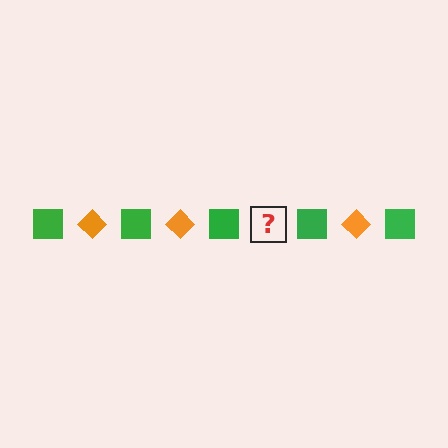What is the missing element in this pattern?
The missing element is an orange diamond.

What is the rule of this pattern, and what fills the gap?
The rule is that the pattern alternates between green square and orange diamond. The gap should be filled with an orange diamond.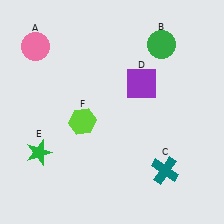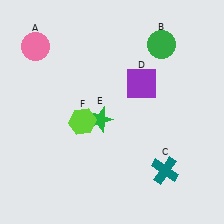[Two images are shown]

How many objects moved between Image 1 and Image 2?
1 object moved between the two images.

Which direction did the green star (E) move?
The green star (E) moved right.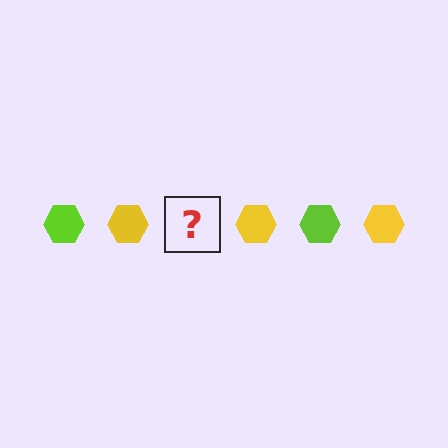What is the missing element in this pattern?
The missing element is a lime hexagon.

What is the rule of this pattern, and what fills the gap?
The rule is that the pattern cycles through lime, yellow hexagons. The gap should be filled with a lime hexagon.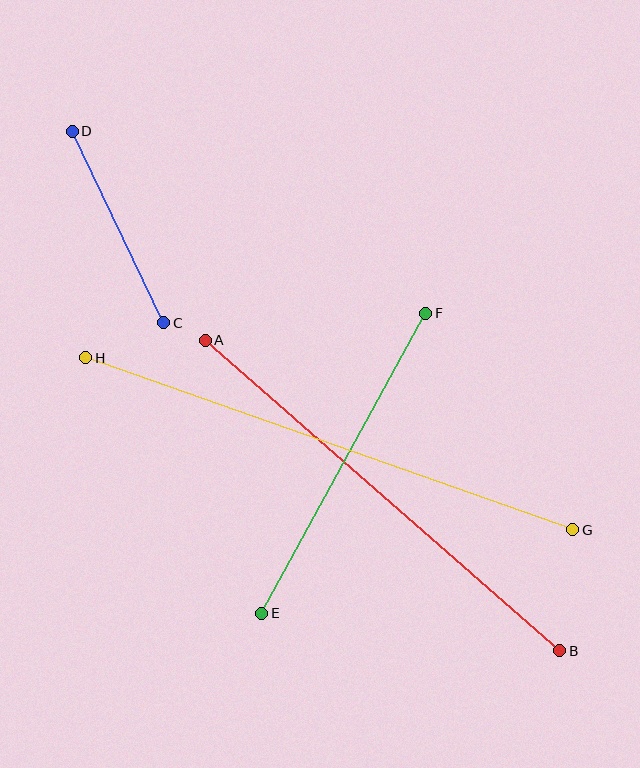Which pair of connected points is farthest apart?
Points G and H are farthest apart.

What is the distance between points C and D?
The distance is approximately 212 pixels.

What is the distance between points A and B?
The distance is approximately 471 pixels.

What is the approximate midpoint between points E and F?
The midpoint is at approximately (344, 463) pixels.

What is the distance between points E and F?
The distance is approximately 342 pixels.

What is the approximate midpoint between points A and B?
The midpoint is at approximately (382, 495) pixels.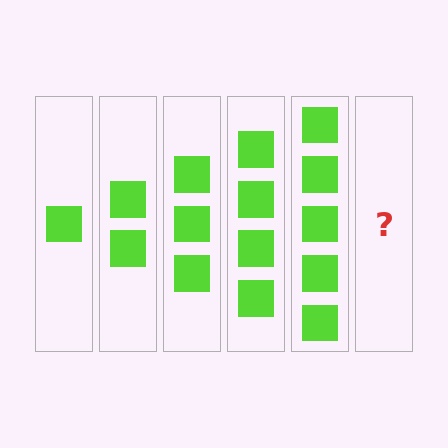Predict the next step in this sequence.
The next step is 6 squares.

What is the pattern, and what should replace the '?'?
The pattern is that each step adds one more square. The '?' should be 6 squares.